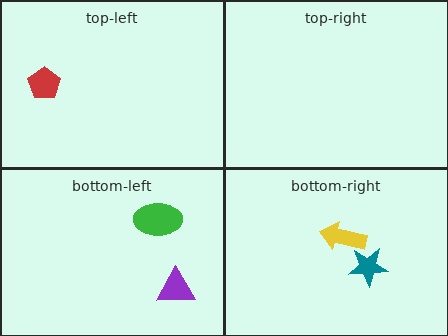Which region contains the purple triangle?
The bottom-left region.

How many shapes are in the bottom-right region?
2.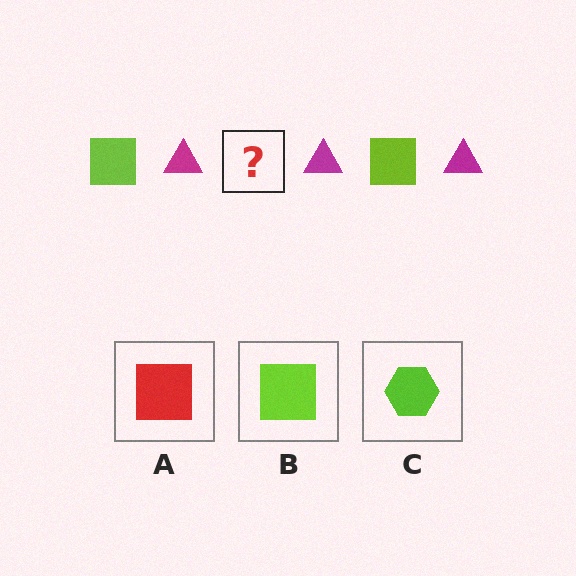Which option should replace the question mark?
Option B.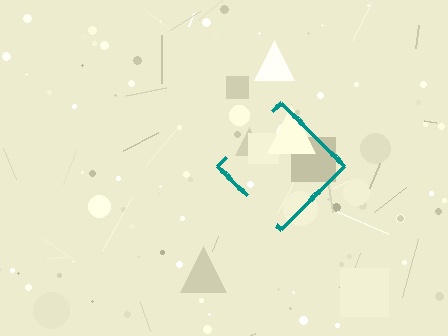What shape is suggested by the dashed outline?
The dashed outline suggests a diamond.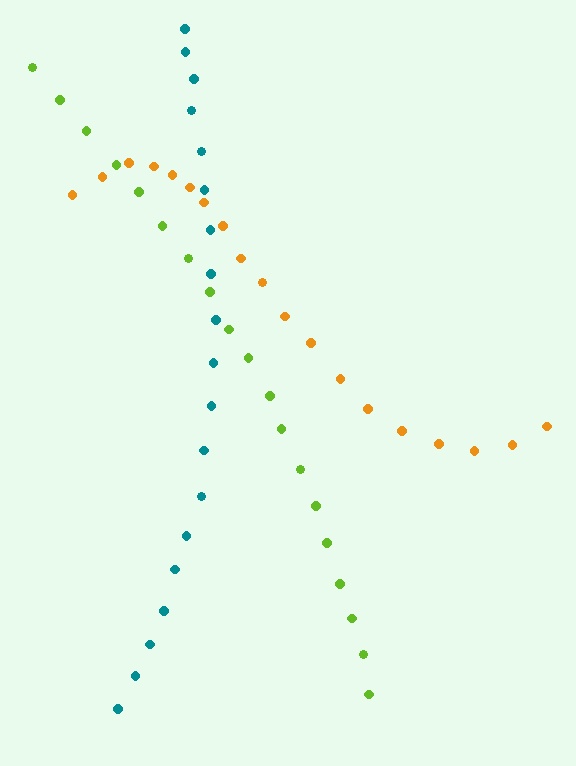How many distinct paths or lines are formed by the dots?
There are 3 distinct paths.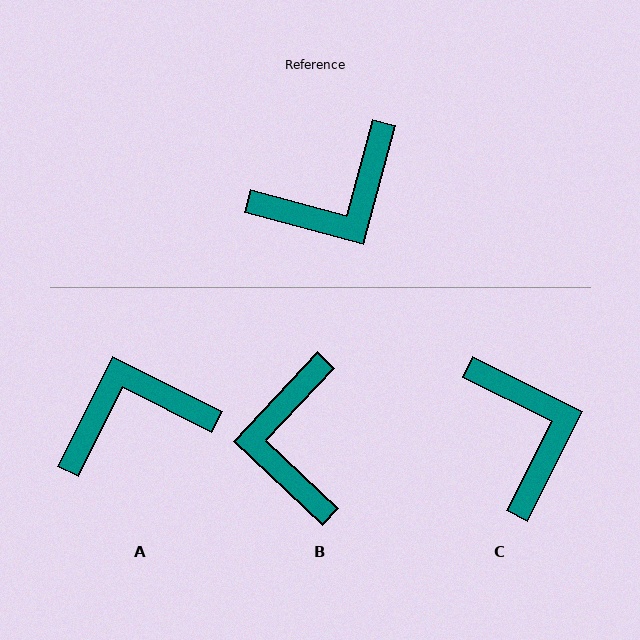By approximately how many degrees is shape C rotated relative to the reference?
Approximately 78 degrees counter-clockwise.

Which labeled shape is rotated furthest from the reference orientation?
A, about 169 degrees away.